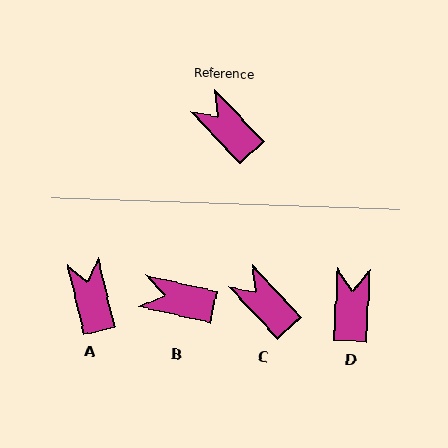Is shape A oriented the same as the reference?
No, it is off by about 29 degrees.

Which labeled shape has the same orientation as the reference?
C.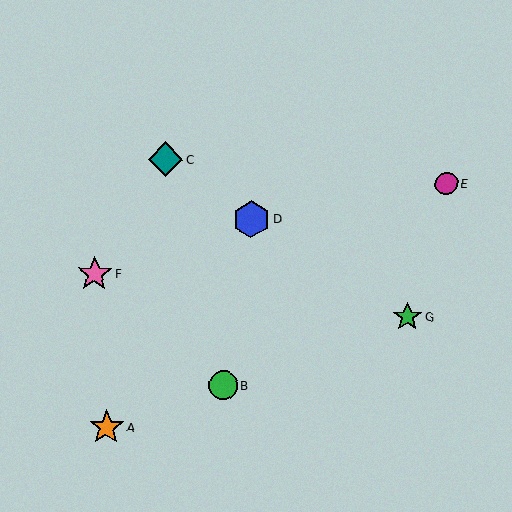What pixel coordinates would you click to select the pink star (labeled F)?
Click at (94, 274) to select the pink star F.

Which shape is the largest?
The blue hexagon (labeled D) is the largest.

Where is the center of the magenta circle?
The center of the magenta circle is at (447, 183).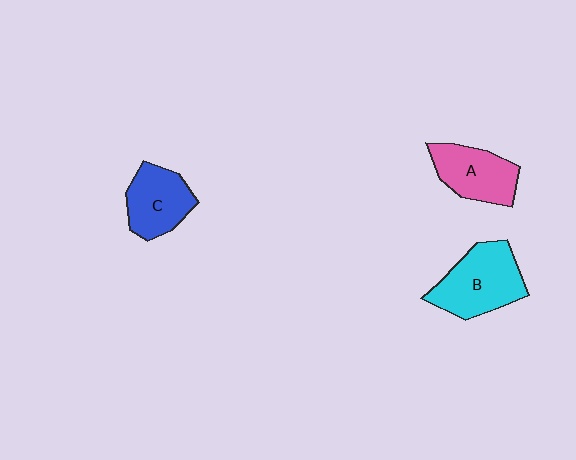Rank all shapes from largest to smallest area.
From largest to smallest: B (cyan), A (pink), C (blue).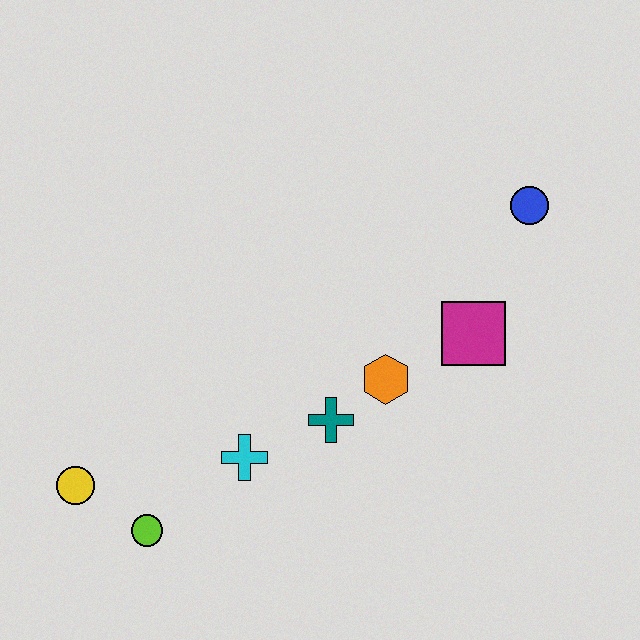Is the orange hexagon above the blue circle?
No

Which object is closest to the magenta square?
The orange hexagon is closest to the magenta square.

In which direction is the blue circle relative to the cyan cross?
The blue circle is to the right of the cyan cross.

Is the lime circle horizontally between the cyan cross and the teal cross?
No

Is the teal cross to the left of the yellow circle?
No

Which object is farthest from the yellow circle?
The blue circle is farthest from the yellow circle.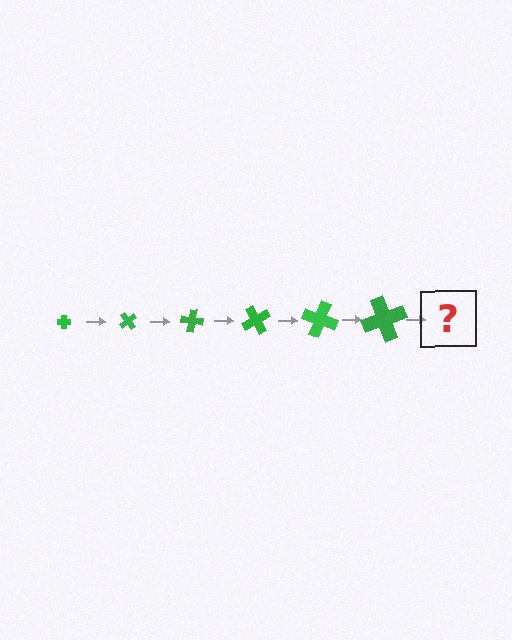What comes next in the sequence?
The next element should be a cross, larger than the previous one and rotated 300 degrees from the start.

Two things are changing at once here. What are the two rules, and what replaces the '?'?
The two rules are that the cross grows larger each step and it rotates 50 degrees each step. The '?' should be a cross, larger than the previous one and rotated 300 degrees from the start.